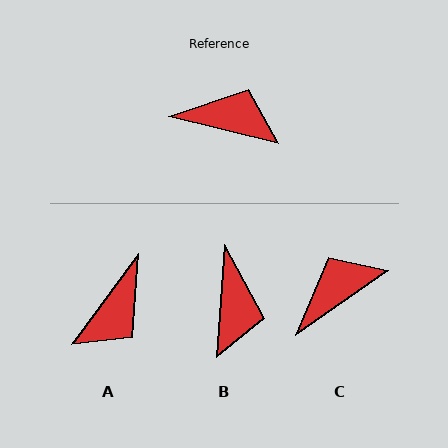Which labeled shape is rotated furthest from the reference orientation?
A, about 113 degrees away.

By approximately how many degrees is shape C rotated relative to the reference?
Approximately 48 degrees counter-clockwise.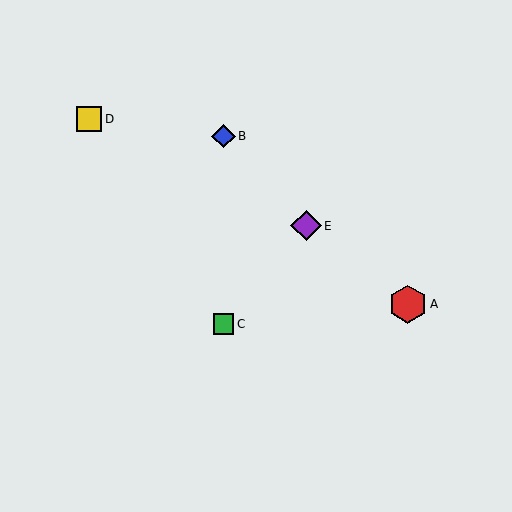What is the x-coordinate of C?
Object C is at x≈223.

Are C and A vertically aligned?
No, C is at x≈223 and A is at x≈408.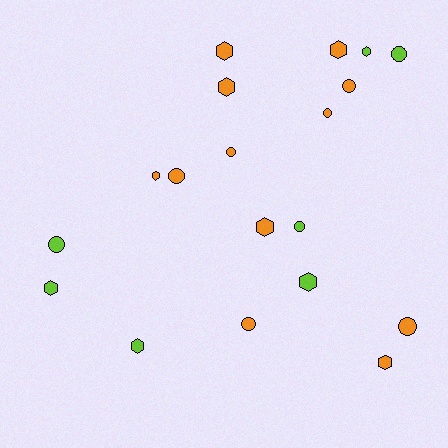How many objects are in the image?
There are 19 objects.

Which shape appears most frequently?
Hexagon, with 10 objects.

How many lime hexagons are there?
There are 4 lime hexagons.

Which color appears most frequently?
Orange, with 12 objects.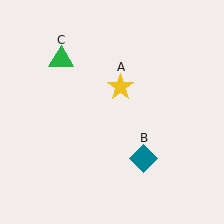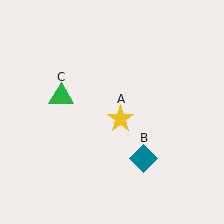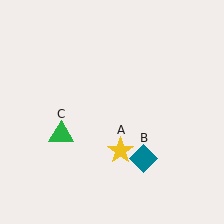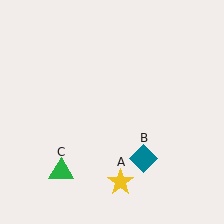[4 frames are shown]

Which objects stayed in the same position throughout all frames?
Teal diamond (object B) remained stationary.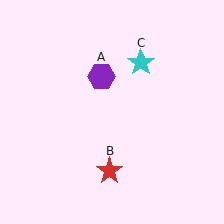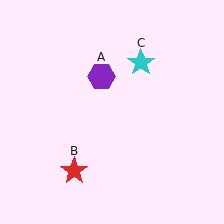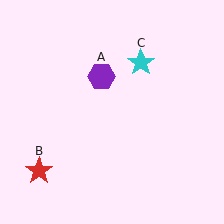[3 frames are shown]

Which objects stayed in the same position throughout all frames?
Purple hexagon (object A) and cyan star (object C) remained stationary.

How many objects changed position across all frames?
1 object changed position: red star (object B).